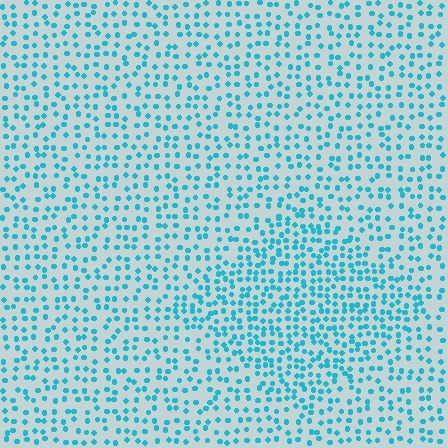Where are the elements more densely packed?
The elements are more densely packed inside the diamond boundary.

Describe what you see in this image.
The image contains small cyan elements arranged at two different densities. A diamond-shaped region is visible where the elements are more densely packed than the surrounding area.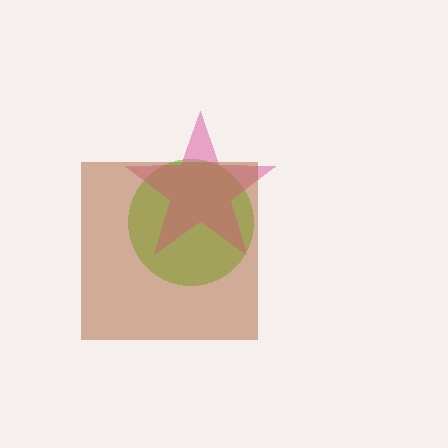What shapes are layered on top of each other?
The layered shapes are: a lime circle, a pink star, a brown square.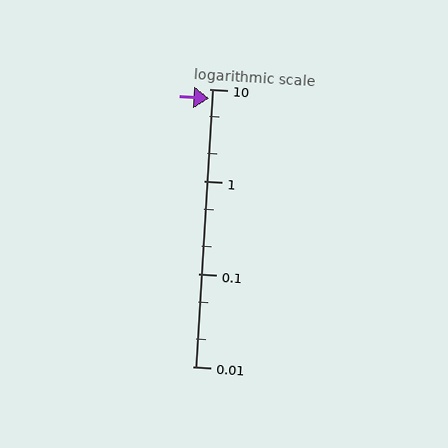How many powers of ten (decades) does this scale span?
The scale spans 3 decades, from 0.01 to 10.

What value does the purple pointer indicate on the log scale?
The pointer indicates approximately 7.8.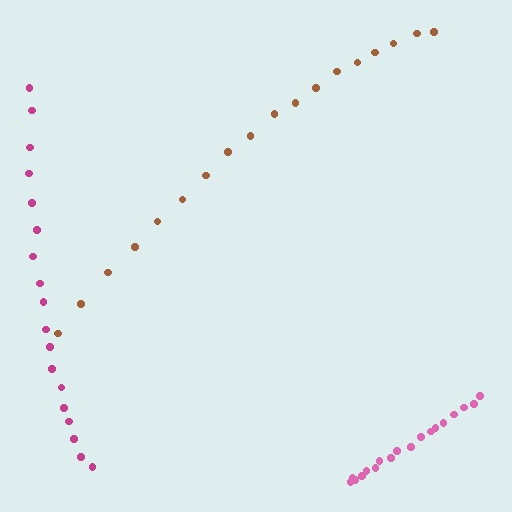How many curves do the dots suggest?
There are 3 distinct paths.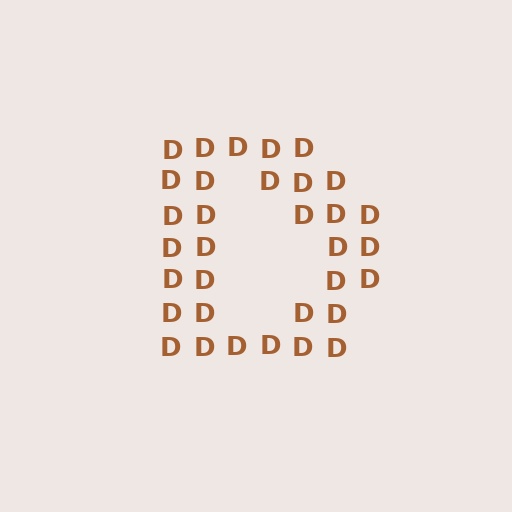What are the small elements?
The small elements are letter D's.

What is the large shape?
The large shape is the letter D.